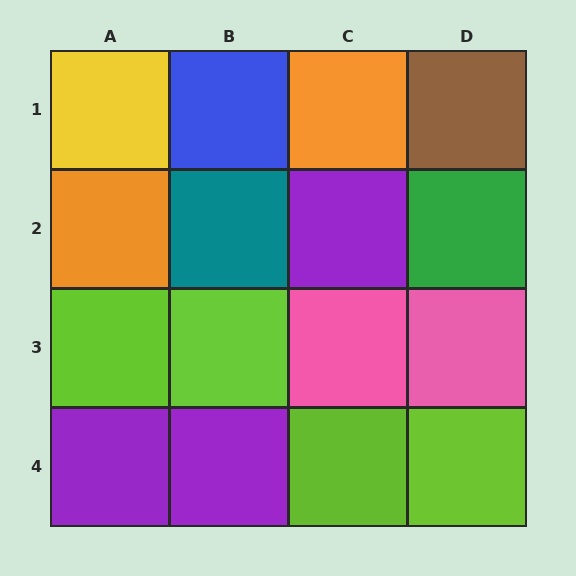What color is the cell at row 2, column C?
Purple.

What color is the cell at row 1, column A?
Yellow.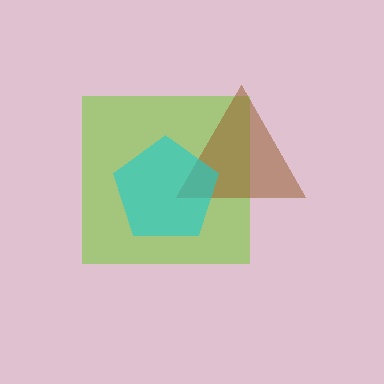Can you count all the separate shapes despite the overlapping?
Yes, there are 3 separate shapes.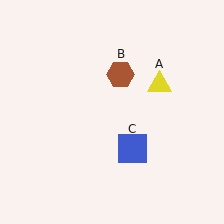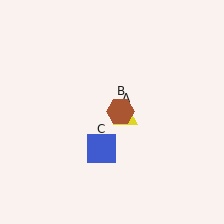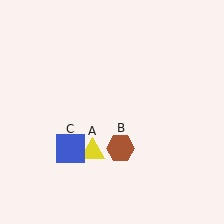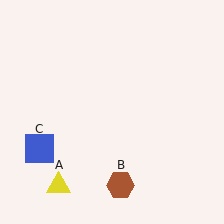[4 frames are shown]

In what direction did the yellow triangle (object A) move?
The yellow triangle (object A) moved down and to the left.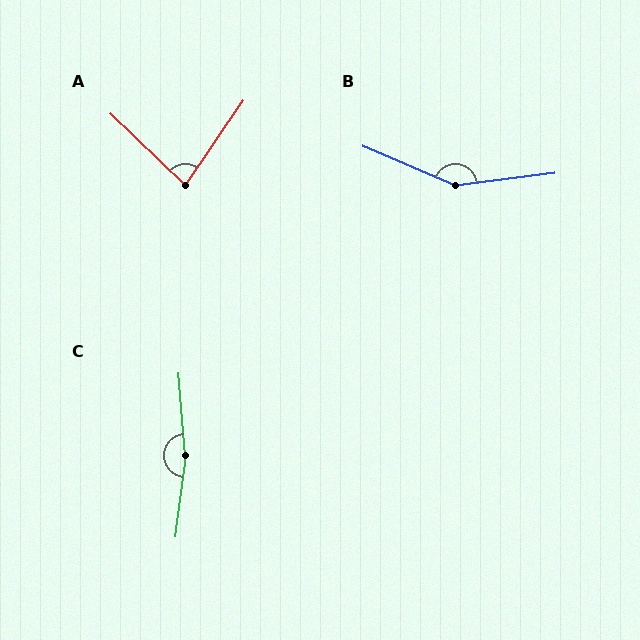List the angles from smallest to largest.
A (81°), B (150°), C (168°).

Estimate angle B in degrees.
Approximately 150 degrees.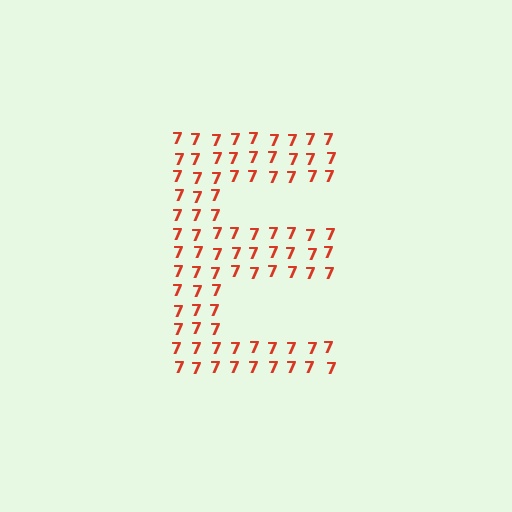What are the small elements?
The small elements are digit 7's.